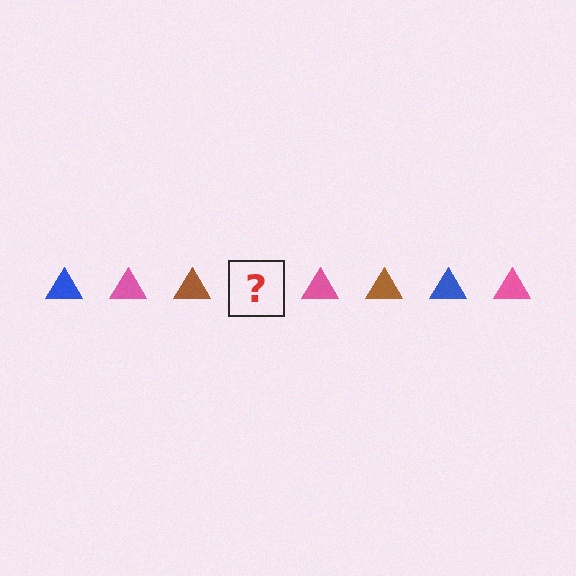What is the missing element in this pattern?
The missing element is a blue triangle.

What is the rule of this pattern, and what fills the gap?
The rule is that the pattern cycles through blue, pink, brown triangles. The gap should be filled with a blue triangle.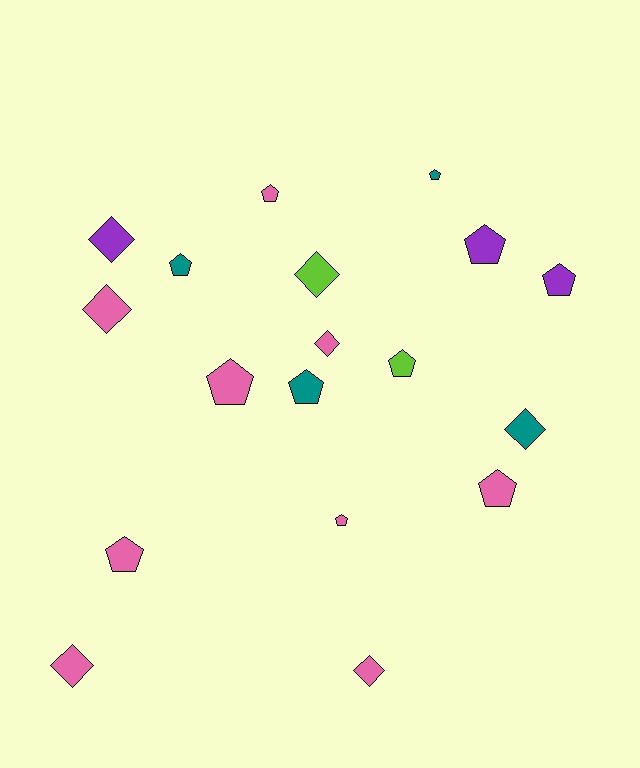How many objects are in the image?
There are 18 objects.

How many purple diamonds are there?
There is 1 purple diamond.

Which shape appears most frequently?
Pentagon, with 11 objects.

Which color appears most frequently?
Pink, with 9 objects.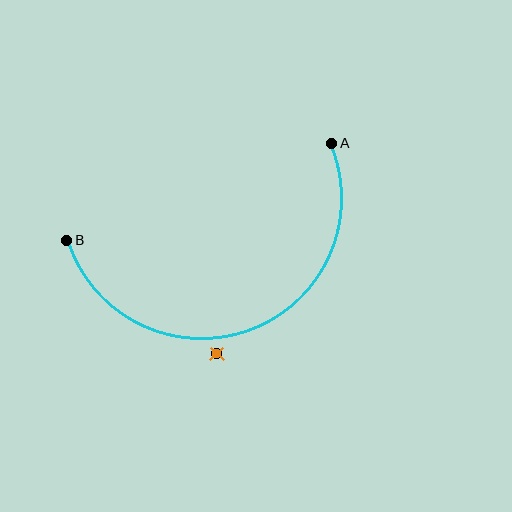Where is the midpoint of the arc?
The arc midpoint is the point on the curve farthest from the straight line joining A and B. It sits below that line.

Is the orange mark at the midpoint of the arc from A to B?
No — the orange mark does not lie on the arc at all. It sits slightly outside the curve.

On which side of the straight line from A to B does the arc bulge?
The arc bulges below the straight line connecting A and B.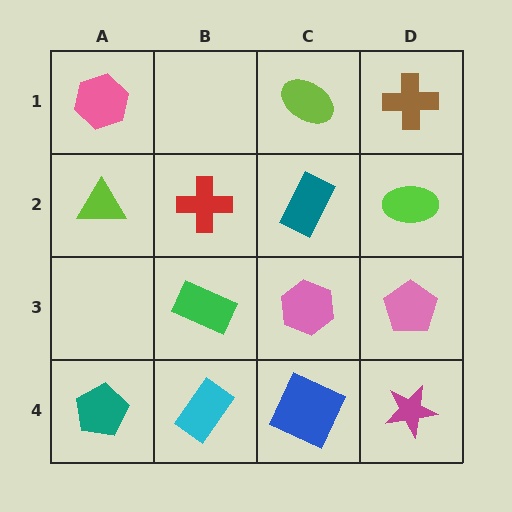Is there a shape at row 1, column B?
No, that cell is empty.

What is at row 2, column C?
A teal rectangle.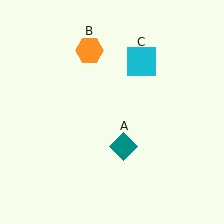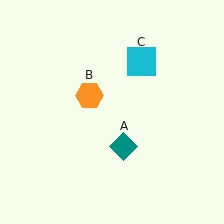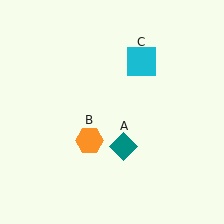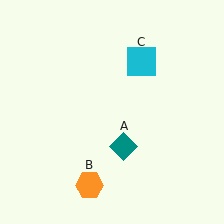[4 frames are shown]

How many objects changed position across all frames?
1 object changed position: orange hexagon (object B).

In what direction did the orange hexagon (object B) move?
The orange hexagon (object B) moved down.